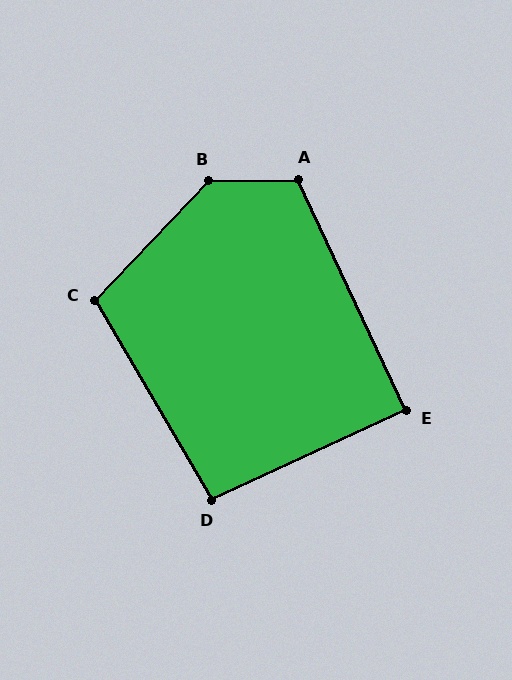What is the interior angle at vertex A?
Approximately 114 degrees (obtuse).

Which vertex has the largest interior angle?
B, at approximately 134 degrees.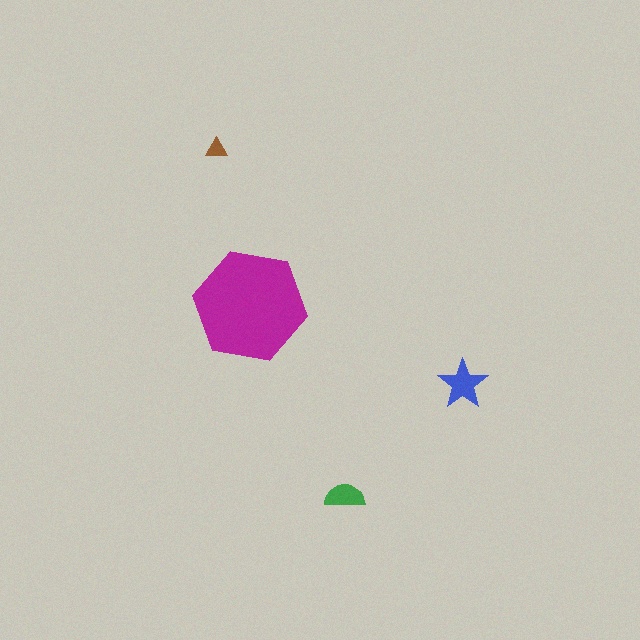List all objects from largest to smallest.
The magenta hexagon, the blue star, the green semicircle, the brown triangle.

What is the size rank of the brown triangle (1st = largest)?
4th.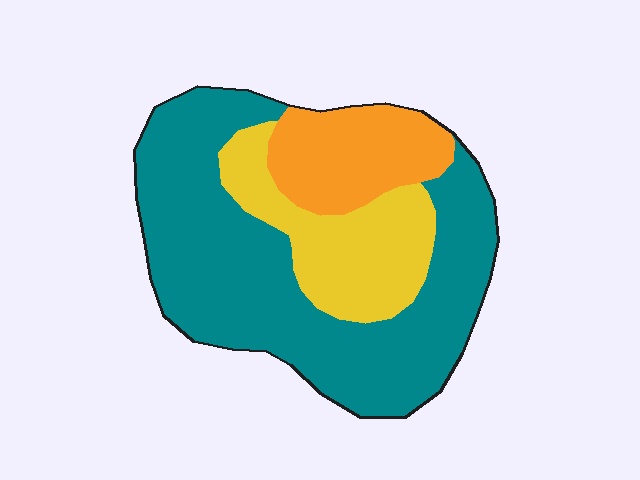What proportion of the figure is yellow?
Yellow takes up less than a quarter of the figure.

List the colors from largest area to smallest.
From largest to smallest: teal, yellow, orange.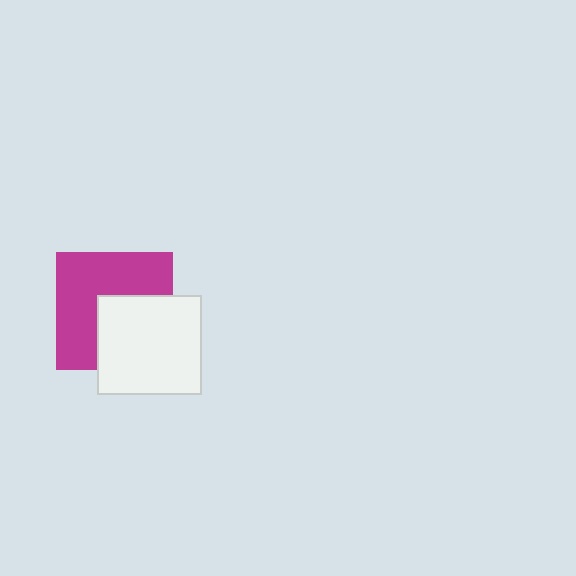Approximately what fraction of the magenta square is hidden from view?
Roughly 40% of the magenta square is hidden behind the white rectangle.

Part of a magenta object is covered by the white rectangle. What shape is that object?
It is a square.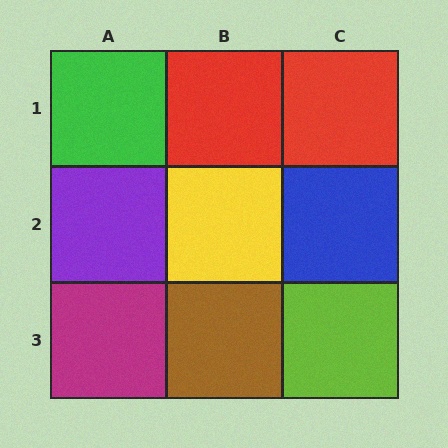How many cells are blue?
1 cell is blue.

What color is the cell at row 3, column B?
Brown.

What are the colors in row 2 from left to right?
Purple, yellow, blue.